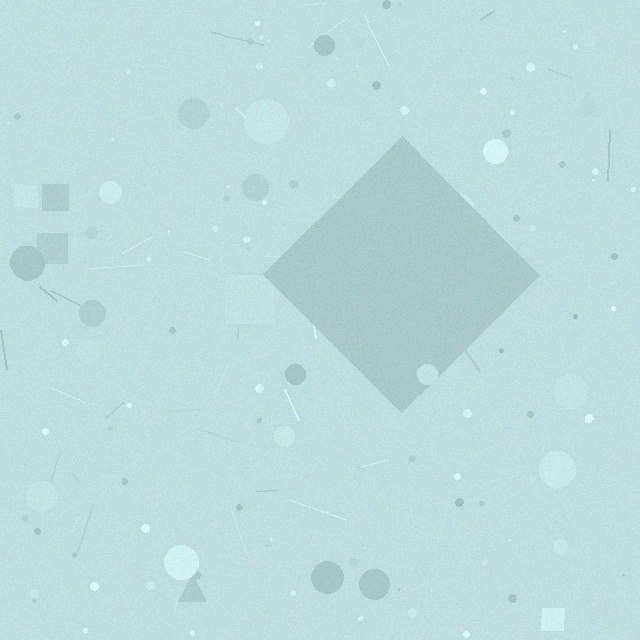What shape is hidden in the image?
A diamond is hidden in the image.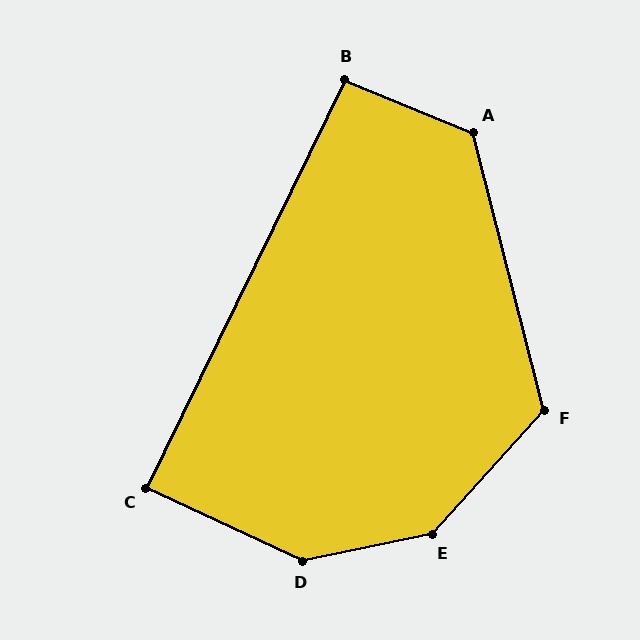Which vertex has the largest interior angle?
E, at approximately 144 degrees.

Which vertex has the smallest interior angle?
C, at approximately 89 degrees.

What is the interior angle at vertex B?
Approximately 93 degrees (approximately right).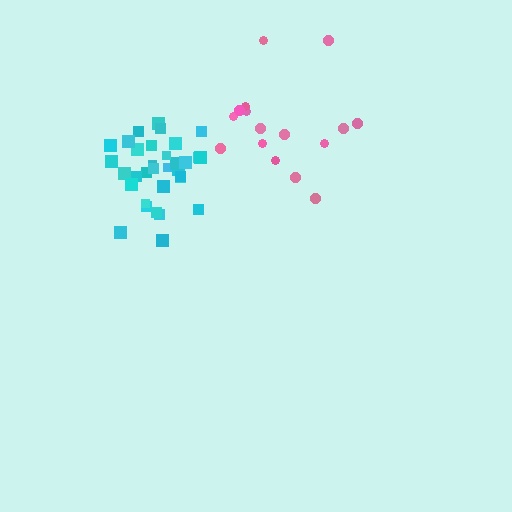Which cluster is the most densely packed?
Cyan.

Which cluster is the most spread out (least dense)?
Pink.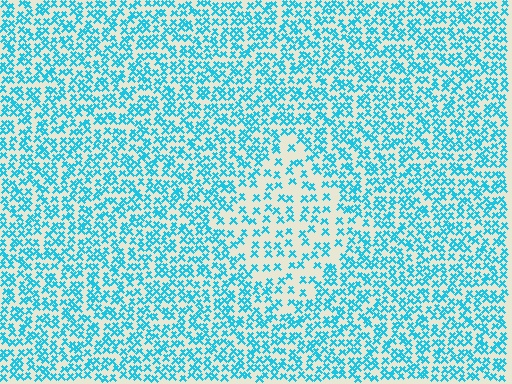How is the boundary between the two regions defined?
The boundary is defined by a change in element density (approximately 2.0x ratio). All elements are the same color, size, and shape.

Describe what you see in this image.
The image contains small cyan elements arranged at two different densities. A diamond-shaped region is visible where the elements are less densely packed than the surrounding area.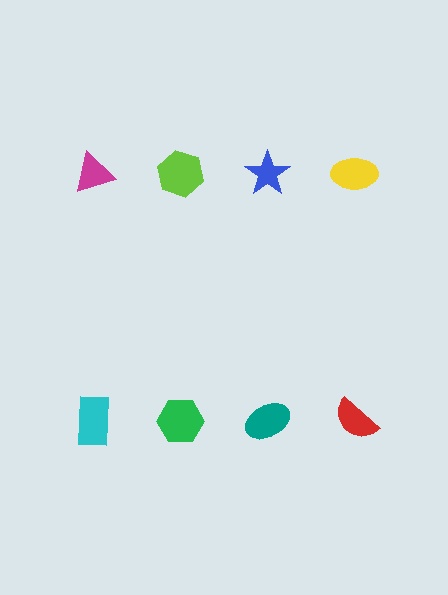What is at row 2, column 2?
A green hexagon.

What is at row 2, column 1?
A cyan rectangle.